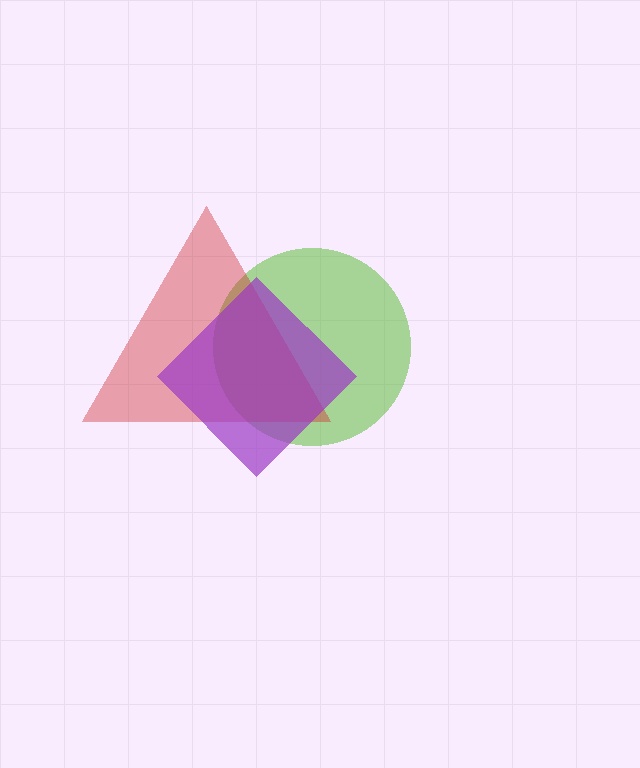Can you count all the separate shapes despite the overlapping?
Yes, there are 3 separate shapes.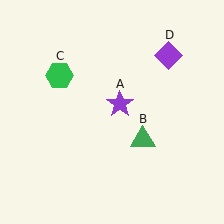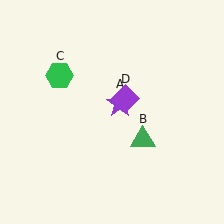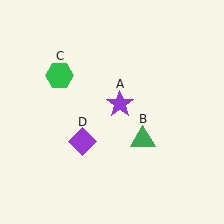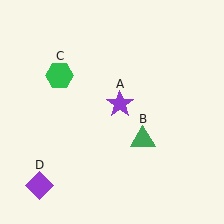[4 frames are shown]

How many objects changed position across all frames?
1 object changed position: purple diamond (object D).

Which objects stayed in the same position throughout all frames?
Purple star (object A) and green triangle (object B) and green hexagon (object C) remained stationary.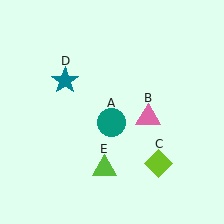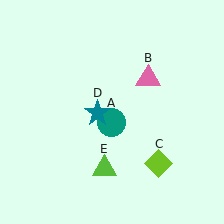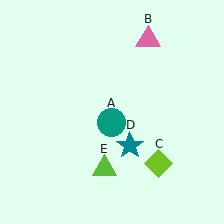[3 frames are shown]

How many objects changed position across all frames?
2 objects changed position: pink triangle (object B), teal star (object D).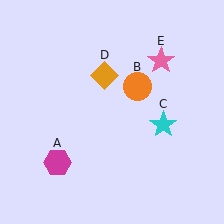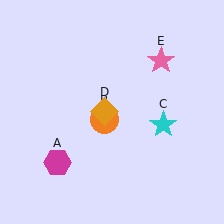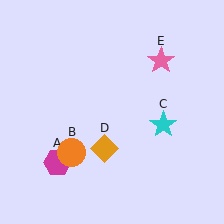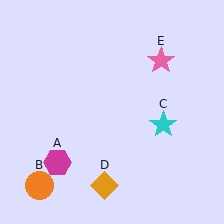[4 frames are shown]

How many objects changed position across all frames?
2 objects changed position: orange circle (object B), orange diamond (object D).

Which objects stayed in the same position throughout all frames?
Magenta hexagon (object A) and cyan star (object C) and pink star (object E) remained stationary.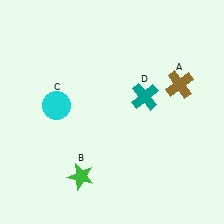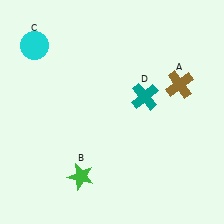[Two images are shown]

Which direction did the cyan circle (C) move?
The cyan circle (C) moved up.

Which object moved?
The cyan circle (C) moved up.